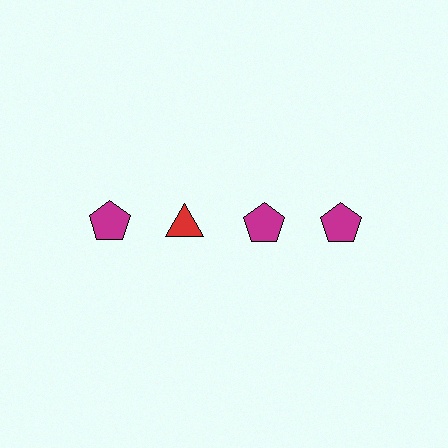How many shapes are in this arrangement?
There are 4 shapes arranged in a grid pattern.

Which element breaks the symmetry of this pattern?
The red triangle in the top row, second from left column breaks the symmetry. All other shapes are magenta pentagons.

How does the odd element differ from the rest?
It differs in both color (red instead of magenta) and shape (triangle instead of pentagon).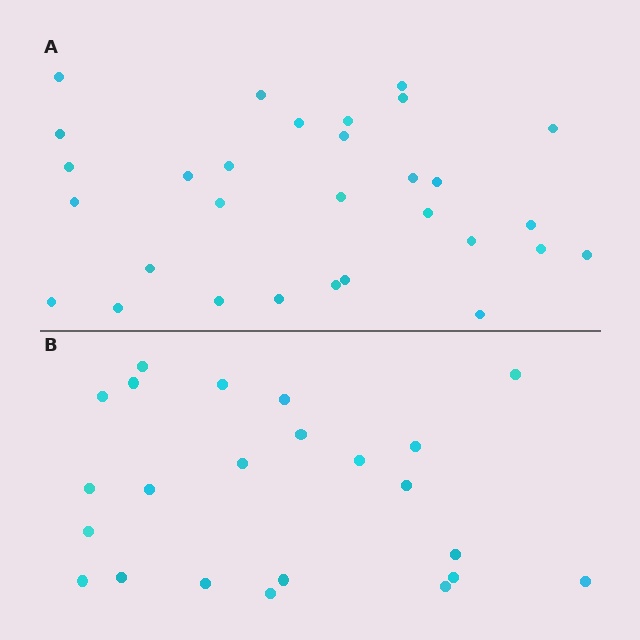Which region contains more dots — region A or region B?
Region A (the top region) has more dots.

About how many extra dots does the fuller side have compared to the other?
Region A has roughly 8 or so more dots than region B.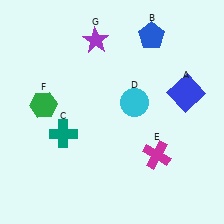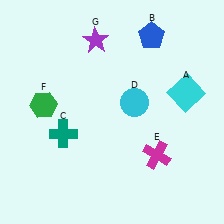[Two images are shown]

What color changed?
The square (A) changed from blue in Image 1 to cyan in Image 2.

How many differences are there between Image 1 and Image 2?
There is 1 difference between the two images.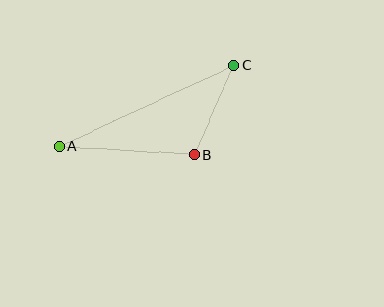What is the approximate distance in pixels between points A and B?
The distance between A and B is approximately 135 pixels.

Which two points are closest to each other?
Points B and C are closest to each other.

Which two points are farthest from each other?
Points A and C are farthest from each other.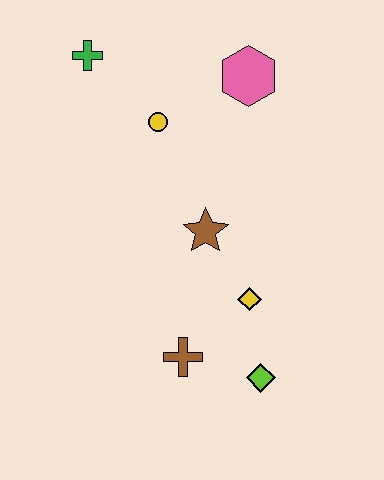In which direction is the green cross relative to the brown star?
The green cross is above the brown star.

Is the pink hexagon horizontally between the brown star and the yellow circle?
No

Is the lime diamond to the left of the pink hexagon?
No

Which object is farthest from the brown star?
The green cross is farthest from the brown star.